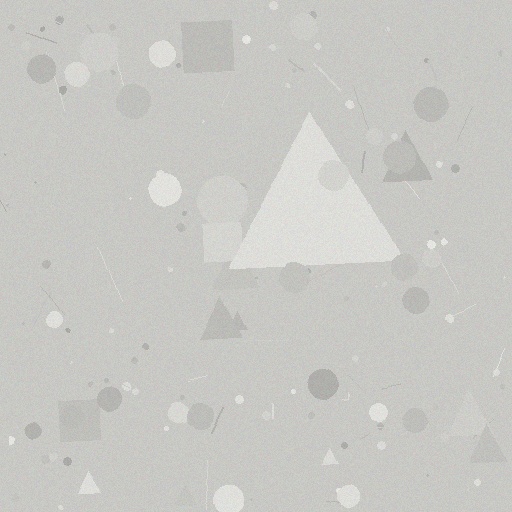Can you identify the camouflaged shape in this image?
The camouflaged shape is a triangle.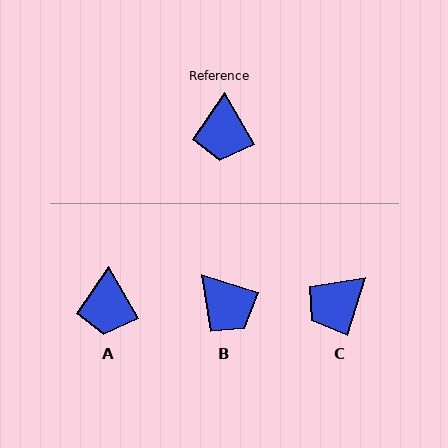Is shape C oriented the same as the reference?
No, it is off by about 48 degrees.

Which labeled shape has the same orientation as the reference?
A.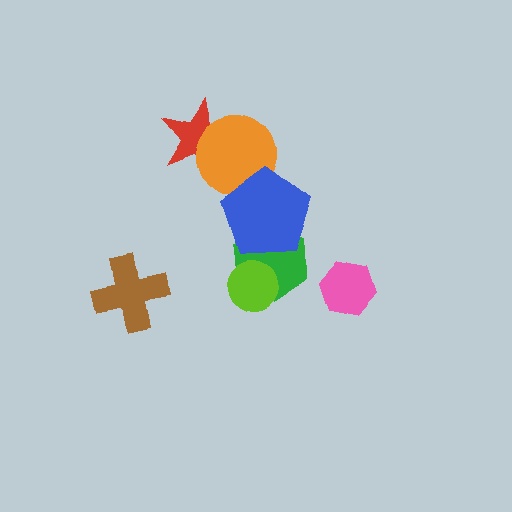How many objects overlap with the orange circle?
2 objects overlap with the orange circle.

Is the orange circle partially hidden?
Yes, it is partially covered by another shape.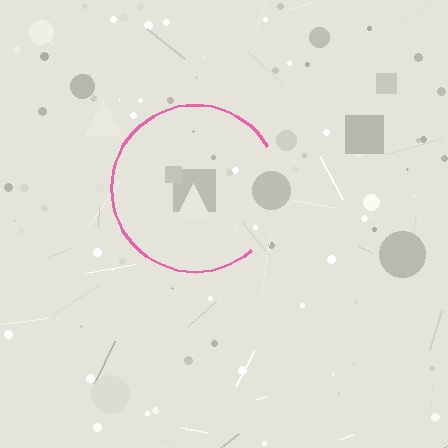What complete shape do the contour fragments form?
The contour fragments form a circle.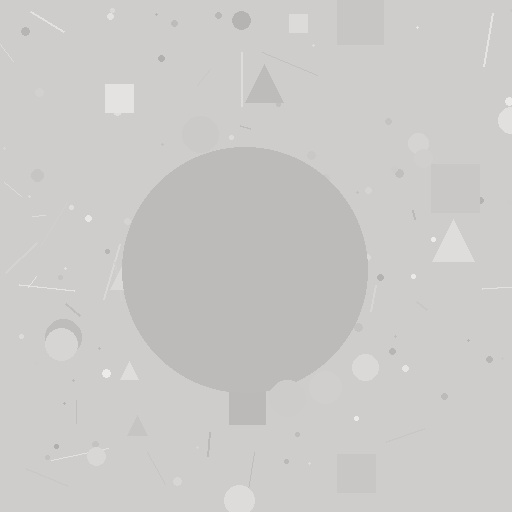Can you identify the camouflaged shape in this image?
The camouflaged shape is a circle.